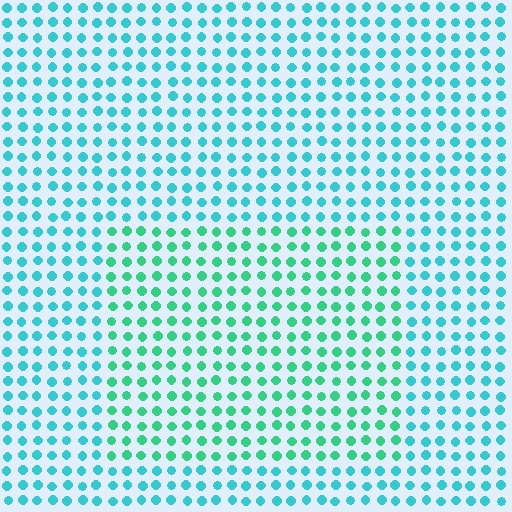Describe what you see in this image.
The image is filled with small cyan elements in a uniform arrangement. A rectangle-shaped region is visible where the elements are tinted to a slightly different hue, forming a subtle color boundary.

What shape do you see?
I see a rectangle.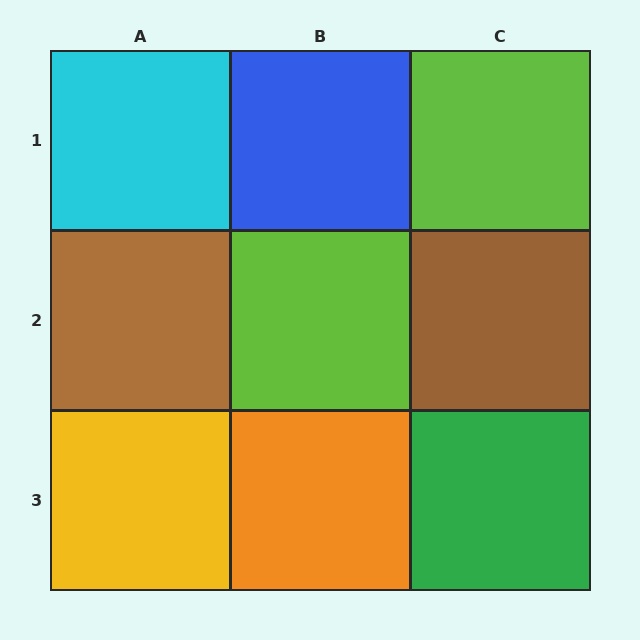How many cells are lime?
2 cells are lime.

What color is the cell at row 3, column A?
Yellow.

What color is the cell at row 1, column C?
Lime.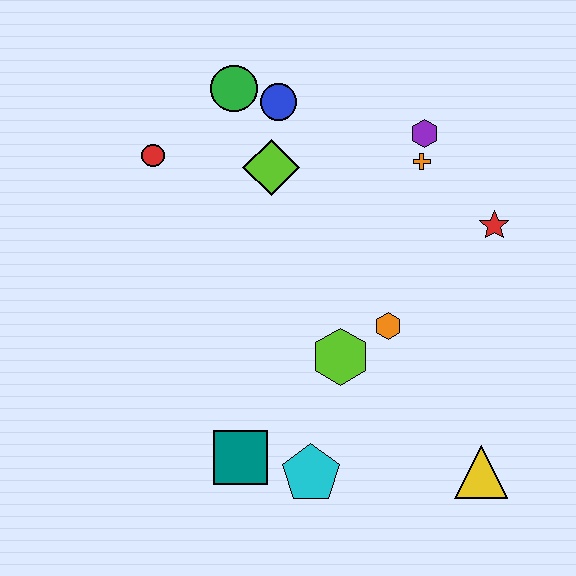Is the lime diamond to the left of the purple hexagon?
Yes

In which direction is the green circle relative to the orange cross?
The green circle is to the left of the orange cross.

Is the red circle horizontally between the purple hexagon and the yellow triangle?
No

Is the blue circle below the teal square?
No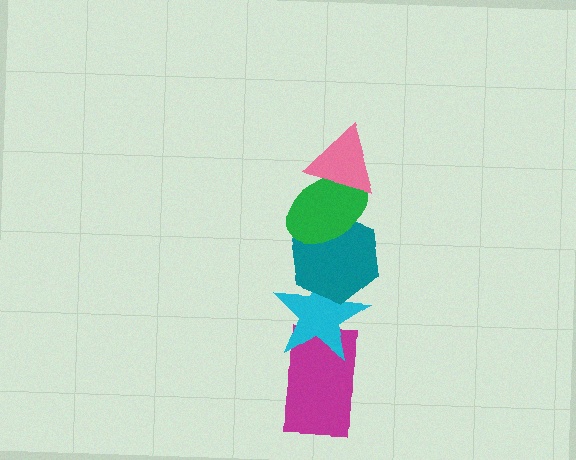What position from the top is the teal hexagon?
The teal hexagon is 3rd from the top.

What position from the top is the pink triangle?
The pink triangle is 1st from the top.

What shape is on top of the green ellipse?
The pink triangle is on top of the green ellipse.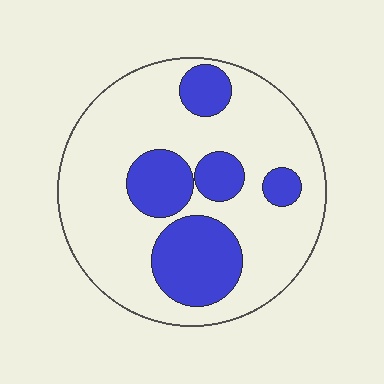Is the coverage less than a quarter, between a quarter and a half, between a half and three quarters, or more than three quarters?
Between a quarter and a half.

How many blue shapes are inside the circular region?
5.